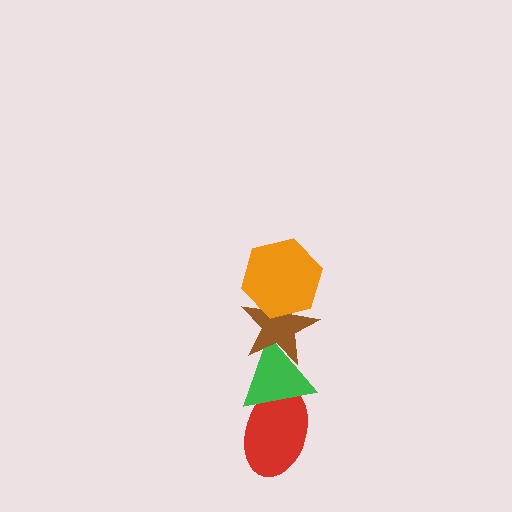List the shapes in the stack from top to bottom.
From top to bottom: the orange hexagon, the brown star, the green triangle, the red ellipse.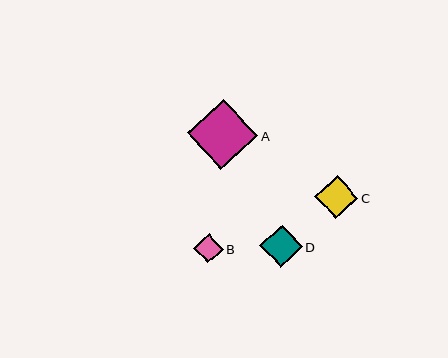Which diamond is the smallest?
Diamond B is the smallest with a size of approximately 29 pixels.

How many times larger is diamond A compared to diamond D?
Diamond A is approximately 1.7 times the size of diamond D.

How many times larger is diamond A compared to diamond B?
Diamond A is approximately 2.4 times the size of diamond B.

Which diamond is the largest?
Diamond A is the largest with a size of approximately 71 pixels.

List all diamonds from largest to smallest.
From largest to smallest: A, C, D, B.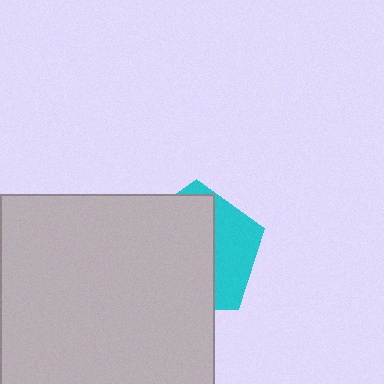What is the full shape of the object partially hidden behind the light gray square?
The partially hidden object is a cyan pentagon.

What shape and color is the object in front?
The object in front is a light gray square.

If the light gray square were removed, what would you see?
You would see the complete cyan pentagon.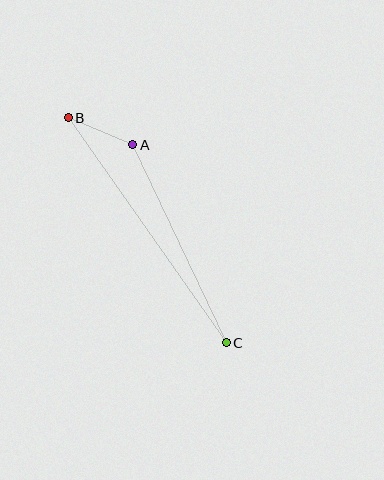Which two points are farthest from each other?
Points B and C are farthest from each other.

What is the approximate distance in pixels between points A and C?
The distance between A and C is approximately 219 pixels.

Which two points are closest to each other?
Points A and B are closest to each other.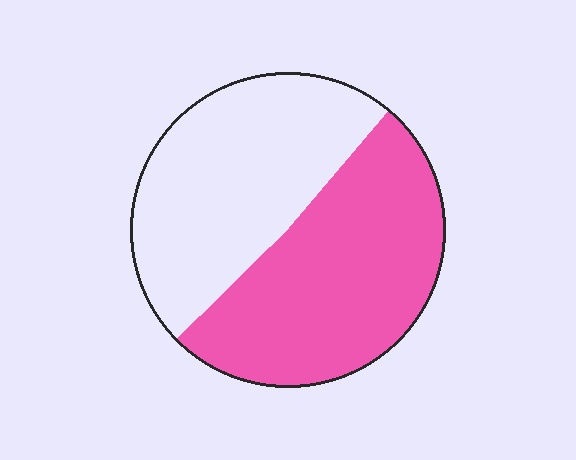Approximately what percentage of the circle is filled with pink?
Approximately 50%.